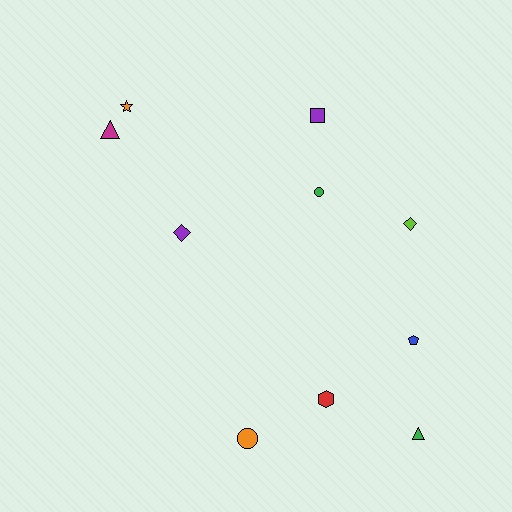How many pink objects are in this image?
There are no pink objects.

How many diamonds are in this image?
There are 2 diamonds.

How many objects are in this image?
There are 10 objects.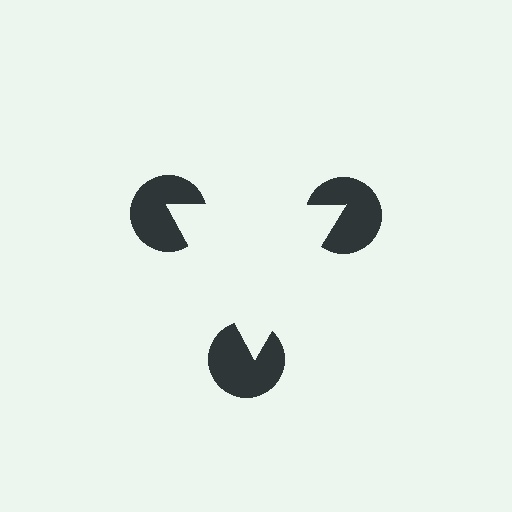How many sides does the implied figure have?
3 sides.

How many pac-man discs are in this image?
There are 3 — one at each vertex of the illusory triangle.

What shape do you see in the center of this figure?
An illusory triangle — its edges are inferred from the aligned wedge cuts in the pac-man discs, not physically drawn.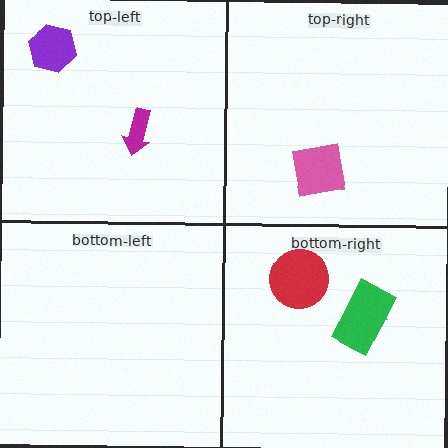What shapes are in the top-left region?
The magenta arrow, the purple hexagon.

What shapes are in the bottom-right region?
The cyan triangle, the red circle, the green rectangle.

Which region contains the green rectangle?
The bottom-right region.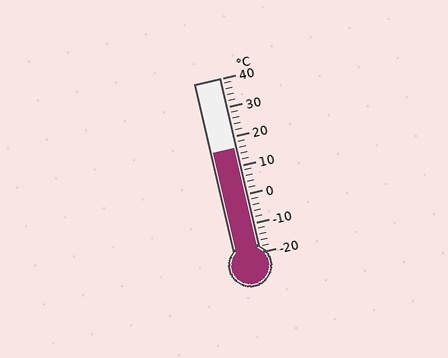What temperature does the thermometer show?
The thermometer shows approximately 16°C.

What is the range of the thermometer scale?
The thermometer scale ranges from -20°C to 40°C.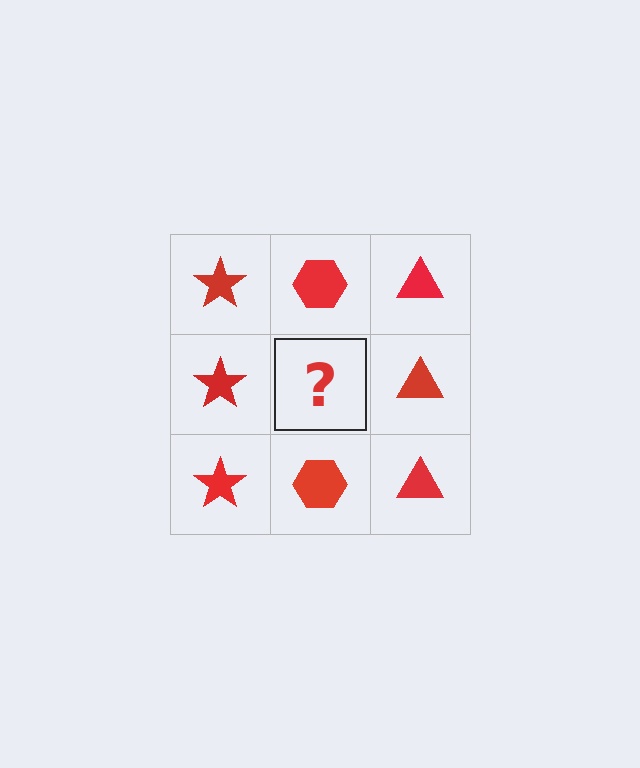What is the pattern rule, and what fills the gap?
The rule is that each column has a consistent shape. The gap should be filled with a red hexagon.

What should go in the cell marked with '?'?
The missing cell should contain a red hexagon.